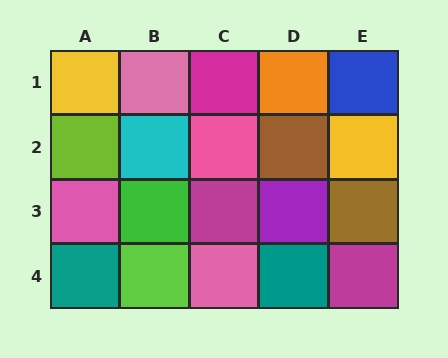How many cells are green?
1 cell is green.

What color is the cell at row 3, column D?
Purple.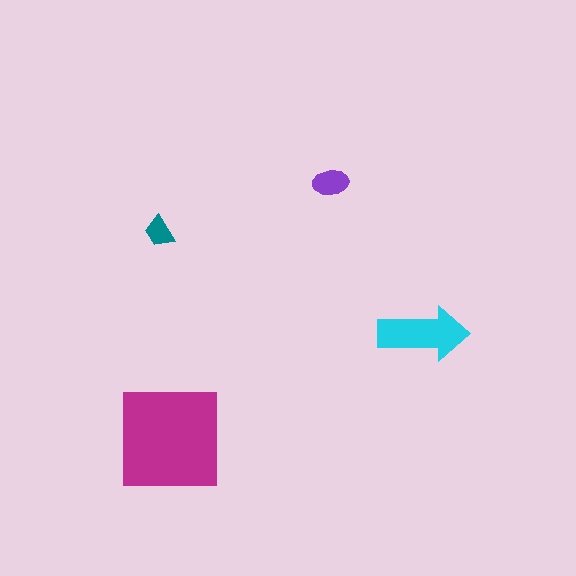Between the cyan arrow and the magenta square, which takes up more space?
The magenta square.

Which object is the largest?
The magenta square.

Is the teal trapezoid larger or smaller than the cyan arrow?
Smaller.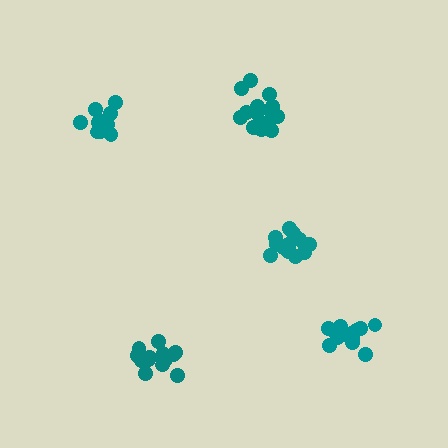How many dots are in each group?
Group 1: 13 dots, Group 2: 14 dots, Group 3: 16 dots, Group 4: 14 dots, Group 5: 15 dots (72 total).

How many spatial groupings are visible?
There are 5 spatial groupings.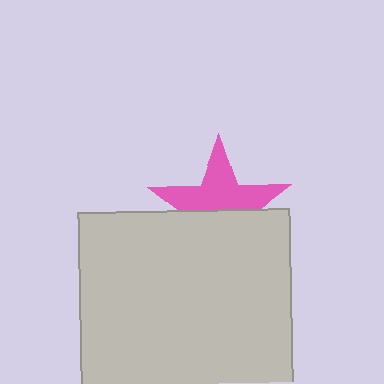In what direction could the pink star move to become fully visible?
The pink star could move up. That would shift it out from behind the light gray square entirely.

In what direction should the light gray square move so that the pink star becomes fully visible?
The light gray square should move down. That is the shortest direction to clear the overlap and leave the pink star fully visible.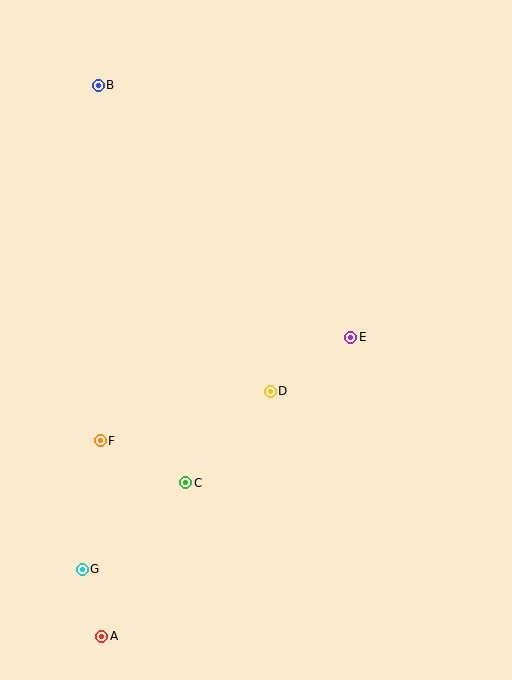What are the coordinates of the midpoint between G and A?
The midpoint between G and A is at (92, 603).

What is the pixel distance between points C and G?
The distance between C and G is 135 pixels.